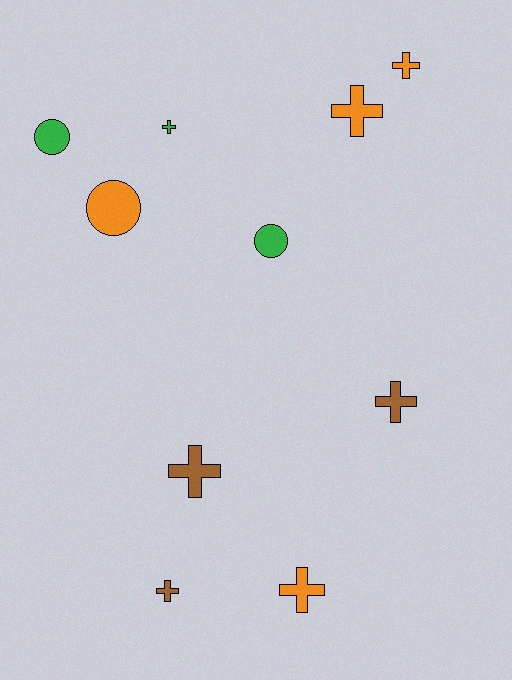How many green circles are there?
There are 2 green circles.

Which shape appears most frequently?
Cross, with 7 objects.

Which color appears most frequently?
Orange, with 4 objects.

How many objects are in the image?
There are 10 objects.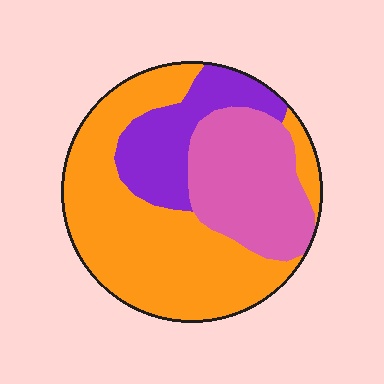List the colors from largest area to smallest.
From largest to smallest: orange, pink, purple.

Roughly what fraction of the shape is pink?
Pink covers about 25% of the shape.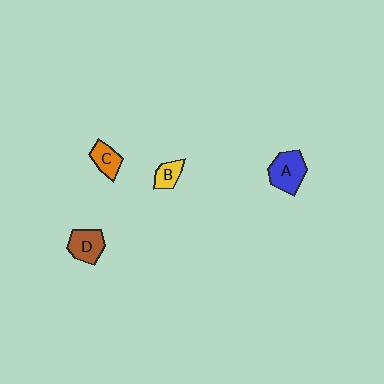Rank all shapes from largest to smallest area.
From largest to smallest: A (blue), D (brown), C (orange), B (yellow).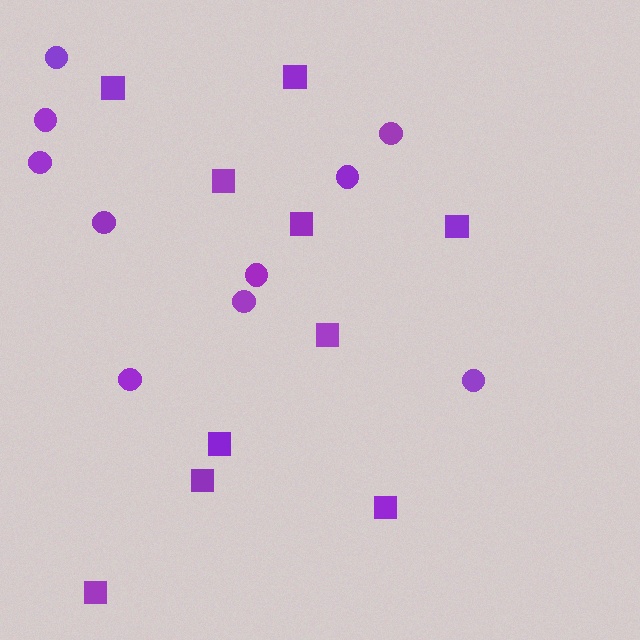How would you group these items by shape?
There are 2 groups: one group of circles (10) and one group of squares (10).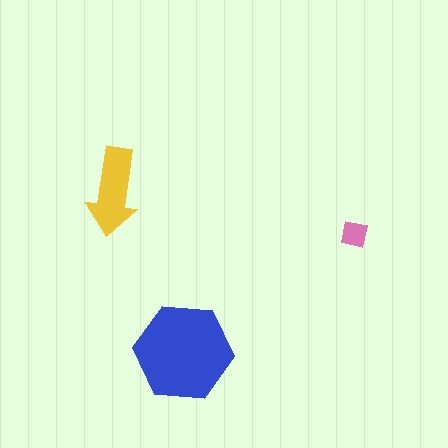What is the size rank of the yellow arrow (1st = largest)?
2nd.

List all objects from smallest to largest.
The pink square, the yellow arrow, the blue hexagon.